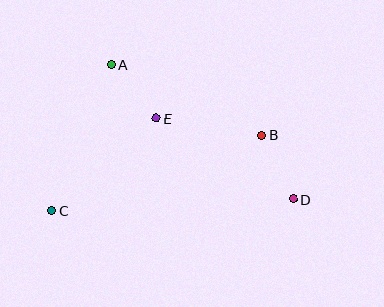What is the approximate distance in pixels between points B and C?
The distance between B and C is approximately 223 pixels.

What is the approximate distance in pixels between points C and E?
The distance between C and E is approximately 140 pixels.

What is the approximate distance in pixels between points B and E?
The distance between B and E is approximately 107 pixels.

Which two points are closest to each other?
Points A and E are closest to each other.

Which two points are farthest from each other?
Points C and D are farthest from each other.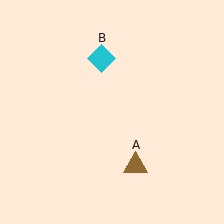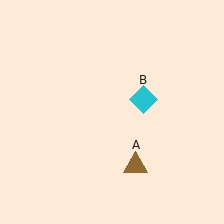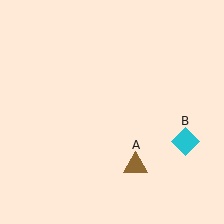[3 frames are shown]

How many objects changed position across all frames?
1 object changed position: cyan diamond (object B).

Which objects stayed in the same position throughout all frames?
Brown triangle (object A) remained stationary.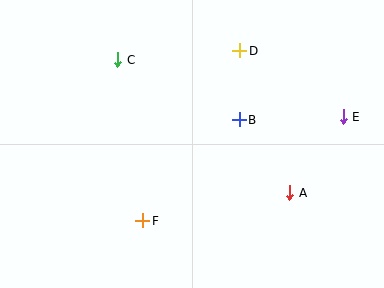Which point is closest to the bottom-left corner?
Point F is closest to the bottom-left corner.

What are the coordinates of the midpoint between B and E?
The midpoint between B and E is at (291, 118).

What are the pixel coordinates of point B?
Point B is at (239, 120).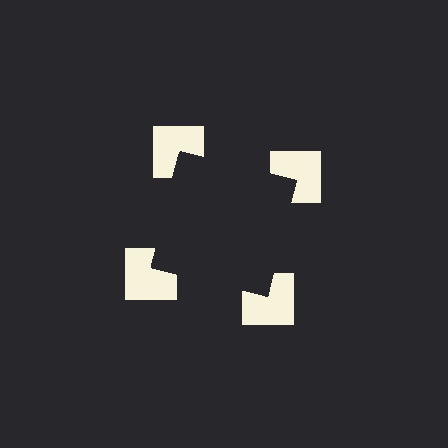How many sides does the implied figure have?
4 sides.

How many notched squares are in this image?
There are 4 — one at each vertex of the illusory square.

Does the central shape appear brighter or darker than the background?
It typically appears slightly darker than the background, even though no actual brightness change is drawn.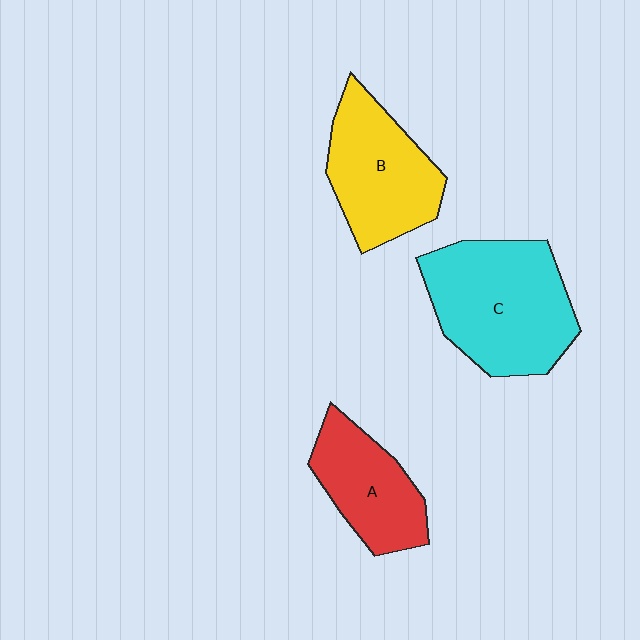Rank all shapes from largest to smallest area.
From largest to smallest: C (cyan), B (yellow), A (red).